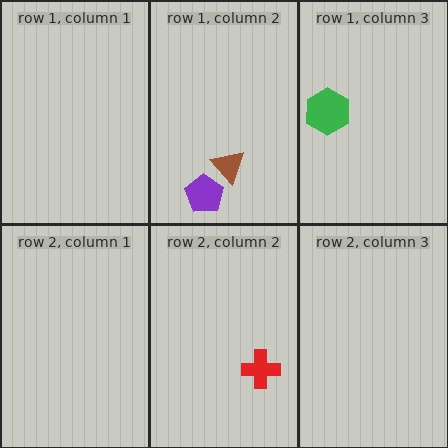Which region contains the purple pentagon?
The row 1, column 2 region.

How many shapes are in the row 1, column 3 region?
1.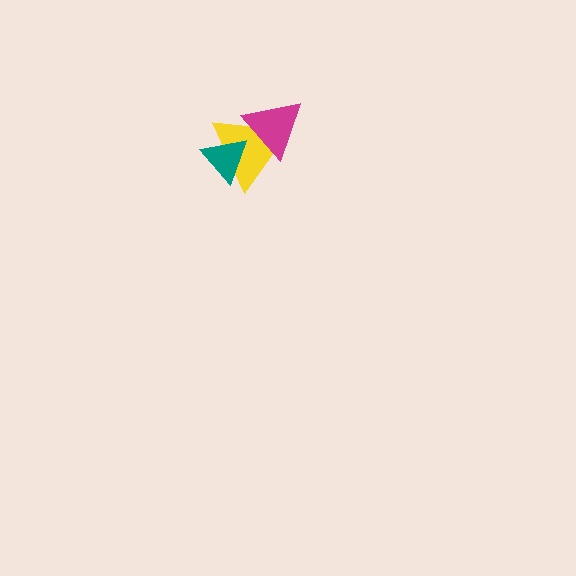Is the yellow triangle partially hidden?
Yes, it is partially covered by another shape.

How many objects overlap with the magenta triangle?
1 object overlaps with the magenta triangle.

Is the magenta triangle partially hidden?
No, no other shape covers it.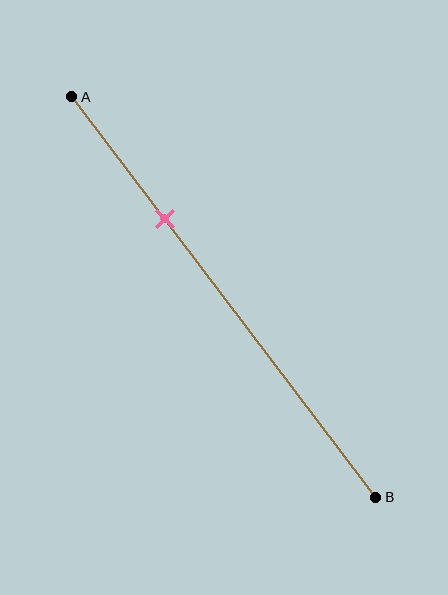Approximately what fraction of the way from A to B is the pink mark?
The pink mark is approximately 30% of the way from A to B.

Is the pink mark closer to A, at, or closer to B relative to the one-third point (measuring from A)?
The pink mark is approximately at the one-third point of segment AB.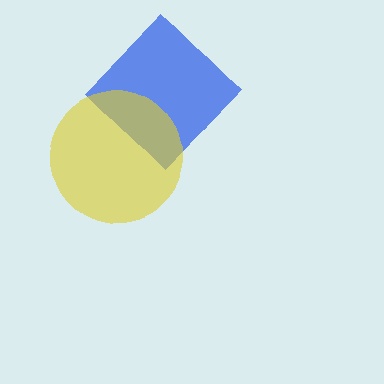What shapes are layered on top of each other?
The layered shapes are: a blue diamond, a yellow circle.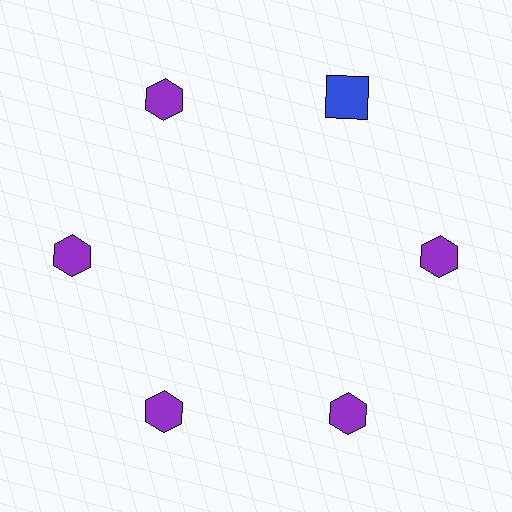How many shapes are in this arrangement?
There are 6 shapes arranged in a ring pattern.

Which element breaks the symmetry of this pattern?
The blue square at roughly the 1 o'clock position breaks the symmetry. All other shapes are purple hexagons.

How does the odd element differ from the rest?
It differs in both color (blue instead of purple) and shape (square instead of hexagon).